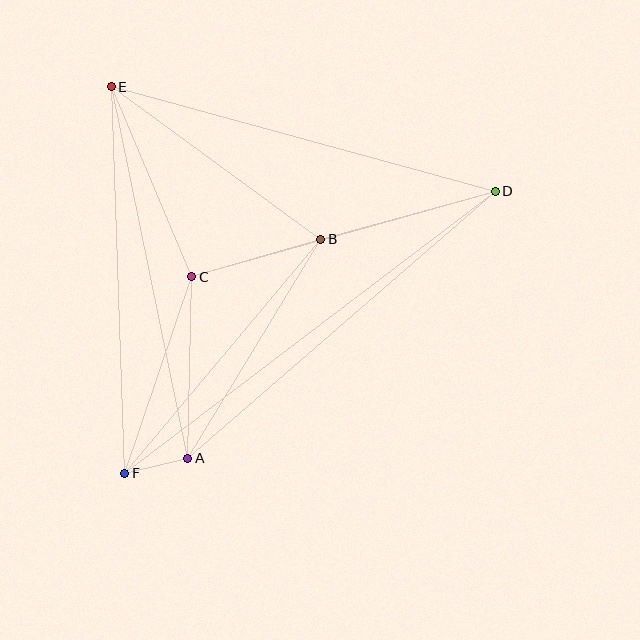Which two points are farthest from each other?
Points D and F are farthest from each other.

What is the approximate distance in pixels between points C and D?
The distance between C and D is approximately 315 pixels.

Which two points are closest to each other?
Points A and F are closest to each other.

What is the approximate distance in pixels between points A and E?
The distance between A and E is approximately 380 pixels.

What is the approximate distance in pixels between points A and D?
The distance between A and D is approximately 407 pixels.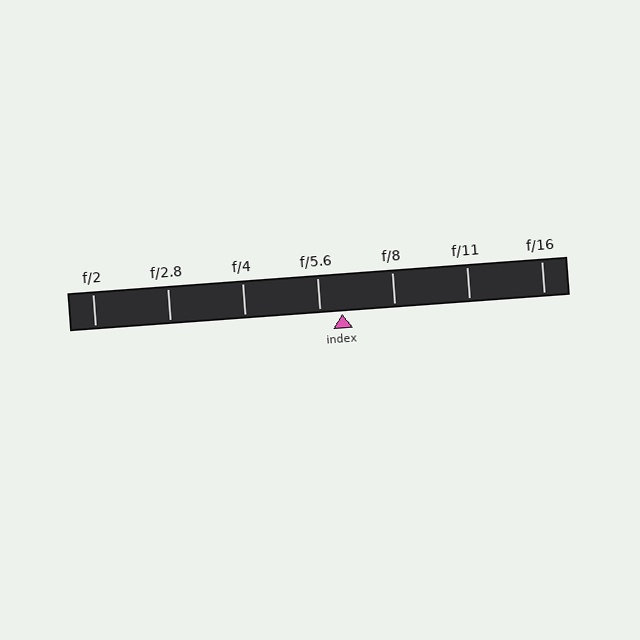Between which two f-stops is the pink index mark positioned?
The index mark is between f/5.6 and f/8.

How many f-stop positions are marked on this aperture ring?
There are 7 f-stop positions marked.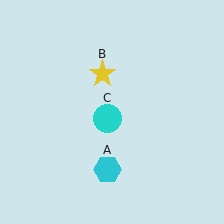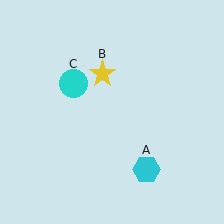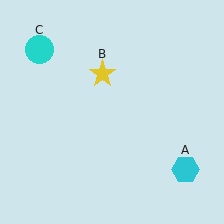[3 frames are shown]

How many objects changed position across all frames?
2 objects changed position: cyan hexagon (object A), cyan circle (object C).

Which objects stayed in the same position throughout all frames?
Yellow star (object B) remained stationary.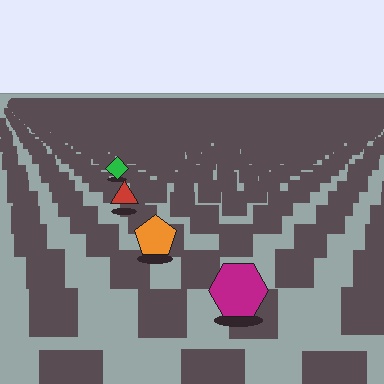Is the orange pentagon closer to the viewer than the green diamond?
Yes. The orange pentagon is closer — you can tell from the texture gradient: the ground texture is coarser near it.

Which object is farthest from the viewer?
The green diamond is farthest from the viewer. It appears smaller and the ground texture around it is denser.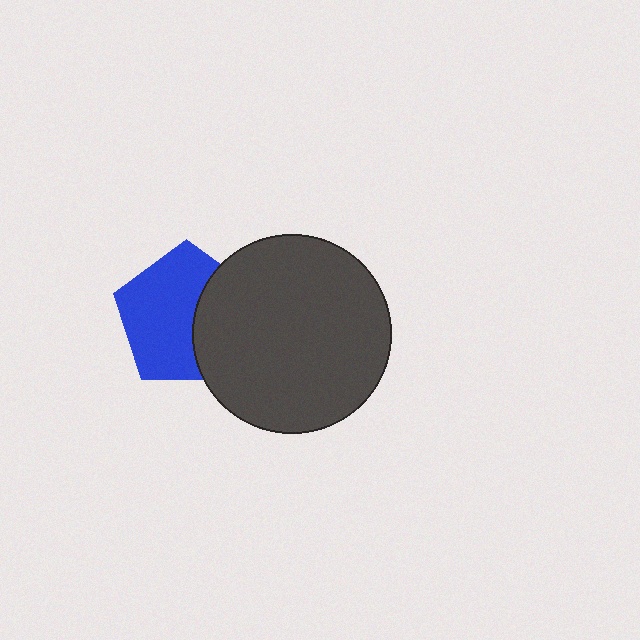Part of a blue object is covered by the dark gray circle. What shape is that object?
It is a pentagon.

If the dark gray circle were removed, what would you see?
You would see the complete blue pentagon.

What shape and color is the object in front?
The object in front is a dark gray circle.